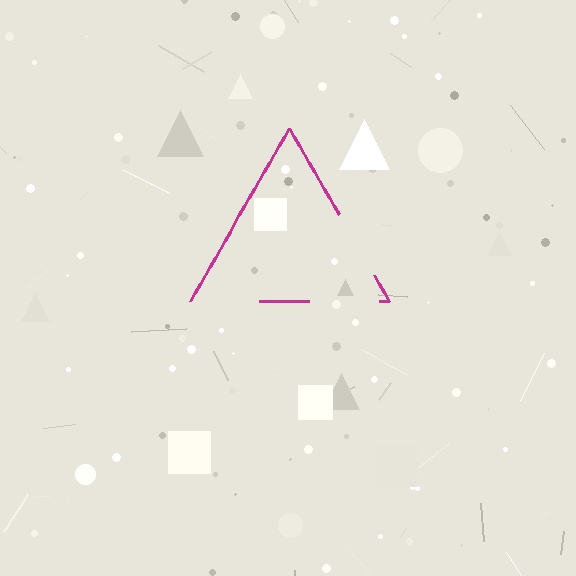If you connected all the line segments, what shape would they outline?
They would outline a triangle.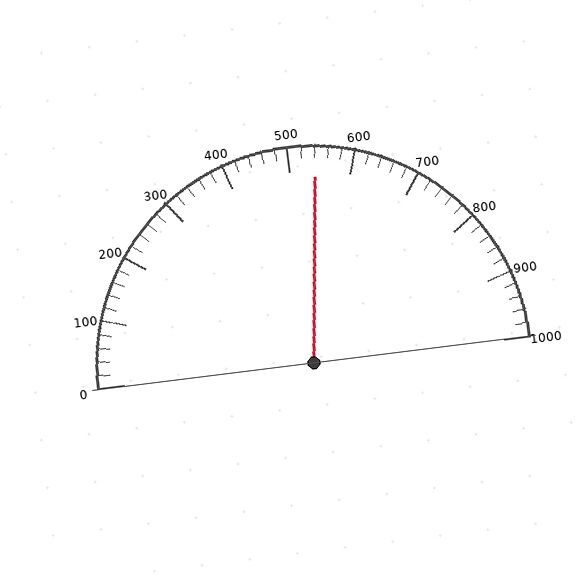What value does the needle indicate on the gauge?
The needle indicates approximately 540.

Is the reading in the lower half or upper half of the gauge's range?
The reading is in the upper half of the range (0 to 1000).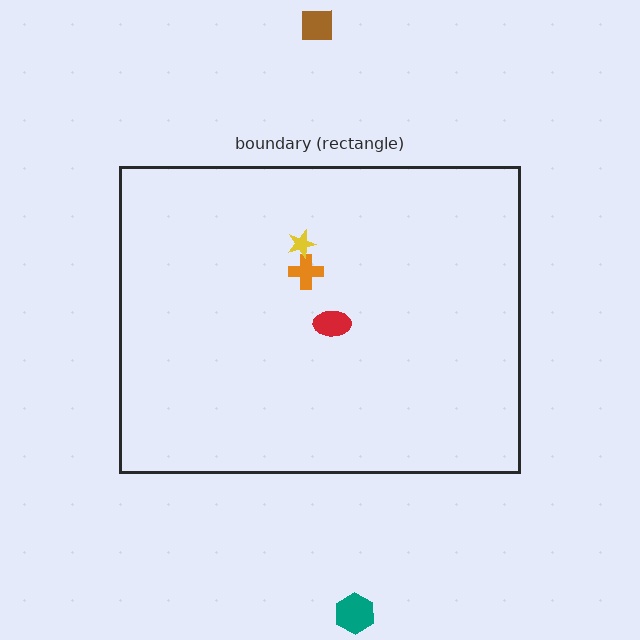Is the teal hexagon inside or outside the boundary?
Outside.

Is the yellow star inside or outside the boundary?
Inside.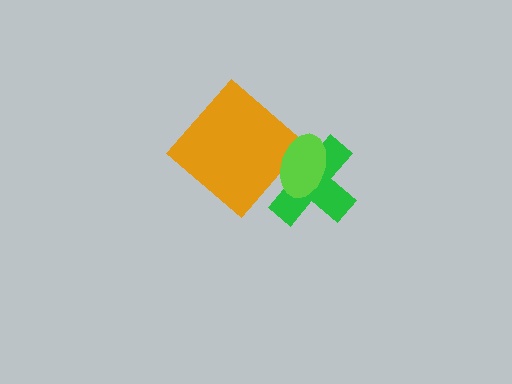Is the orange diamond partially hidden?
Yes, it is partially covered by another shape.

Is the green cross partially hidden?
Yes, it is partially covered by another shape.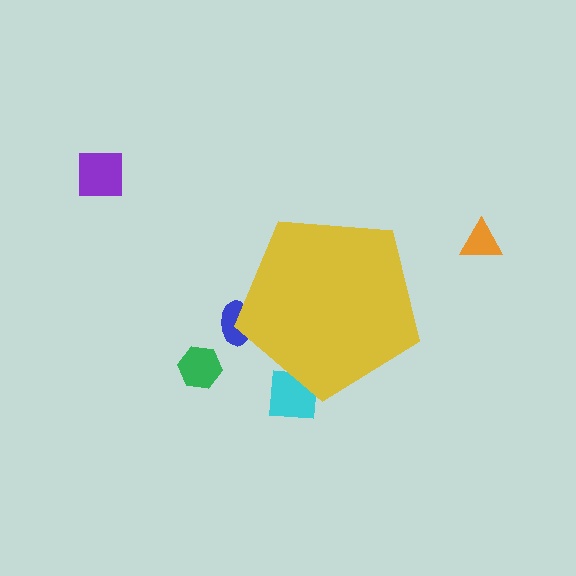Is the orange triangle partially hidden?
No, the orange triangle is fully visible.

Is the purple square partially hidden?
No, the purple square is fully visible.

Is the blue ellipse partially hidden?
Yes, the blue ellipse is partially hidden behind the yellow pentagon.